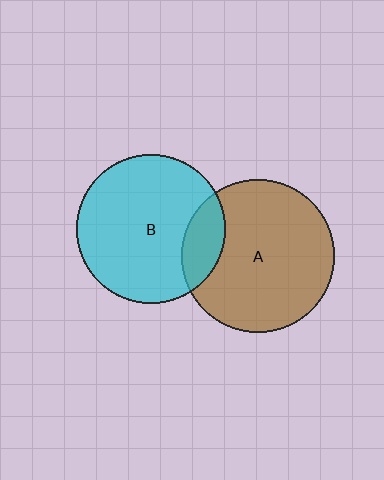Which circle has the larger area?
Circle A (brown).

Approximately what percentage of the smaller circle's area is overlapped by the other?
Approximately 15%.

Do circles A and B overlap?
Yes.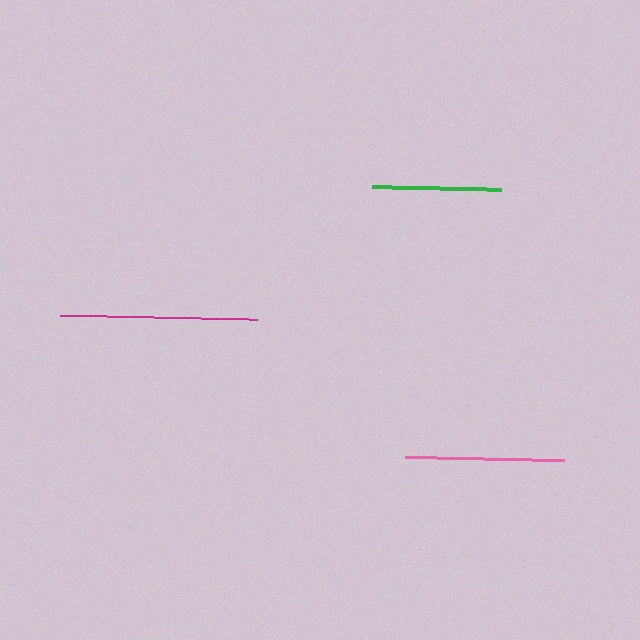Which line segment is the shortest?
The green line is the shortest at approximately 129 pixels.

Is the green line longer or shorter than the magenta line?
The magenta line is longer than the green line.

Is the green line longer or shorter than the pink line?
The pink line is longer than the green line.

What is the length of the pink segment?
The pink segment is approximately 159 pixels long.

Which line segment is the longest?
The magenta line is the longest at approximately 197 pixels.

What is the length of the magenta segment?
The magenta segment is approximately 197 pixels long.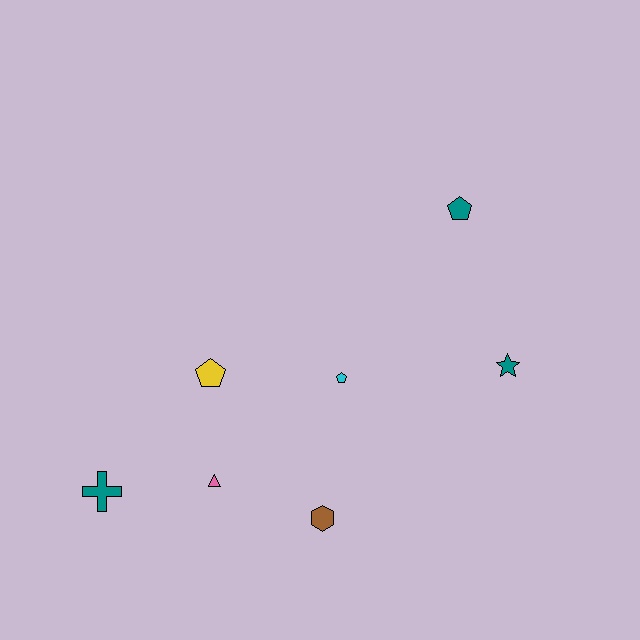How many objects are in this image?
There are 7 objects.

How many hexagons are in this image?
There is 1 hexagon.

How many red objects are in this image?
There are no red objects.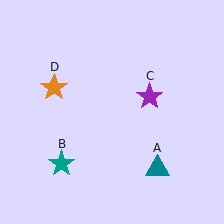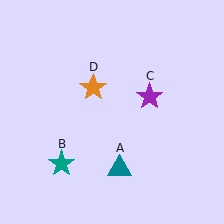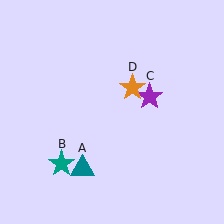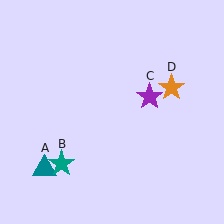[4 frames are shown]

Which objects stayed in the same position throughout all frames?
Teal star (object B) and purple star (object C) remained stationary.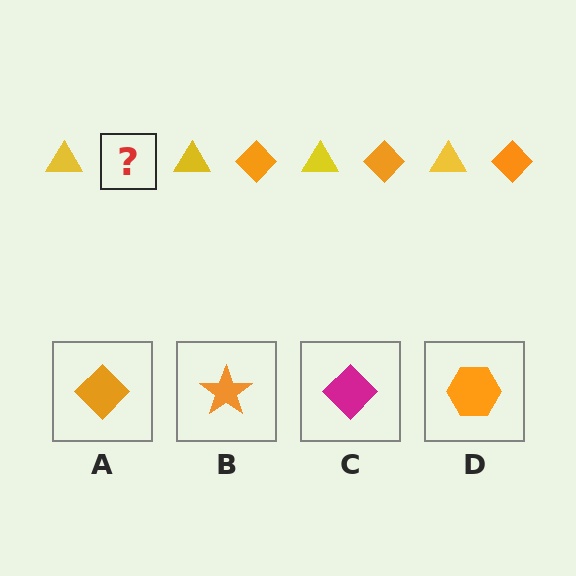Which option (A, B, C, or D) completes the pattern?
A.